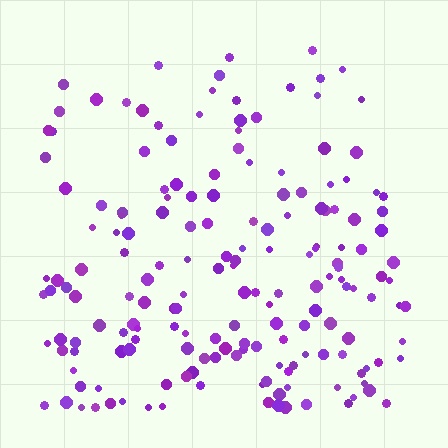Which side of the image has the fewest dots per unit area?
The top.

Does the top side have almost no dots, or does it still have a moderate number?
Still a moderate number, just noticeably fewer than the bottom.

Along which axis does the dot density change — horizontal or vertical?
Vertical.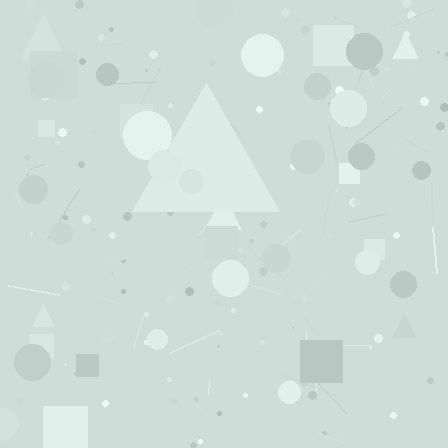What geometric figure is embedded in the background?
A triangle is embedded in the background.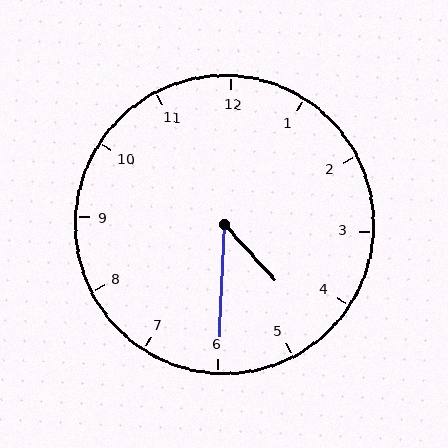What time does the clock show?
4:30.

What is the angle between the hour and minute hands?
Approximately 45 degrees.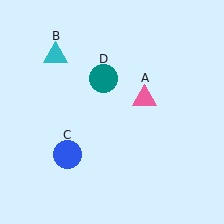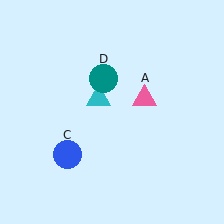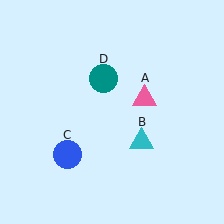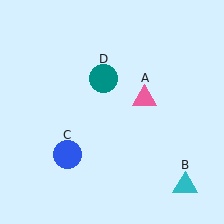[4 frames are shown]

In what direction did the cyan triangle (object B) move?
The cyan triangle (object B) moved down and to the right.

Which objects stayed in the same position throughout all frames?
Pink triangle (object A) and blue circle (object C) and teal circle (object D) remained stationary.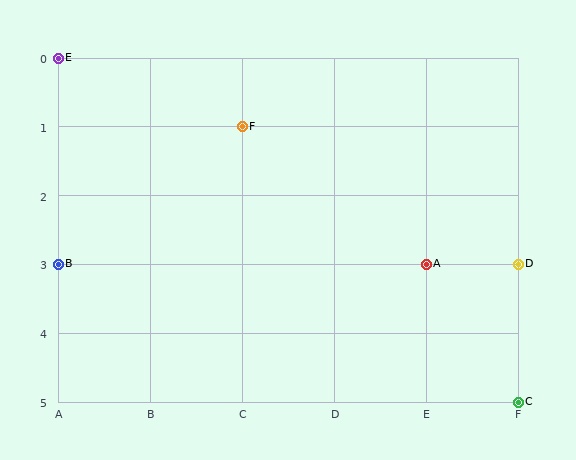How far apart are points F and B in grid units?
Points F and B are 2 columns and 2 rows apart (about 2.8 grid units diagonally).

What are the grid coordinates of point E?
Point E is at grid coordinates (A, 0).